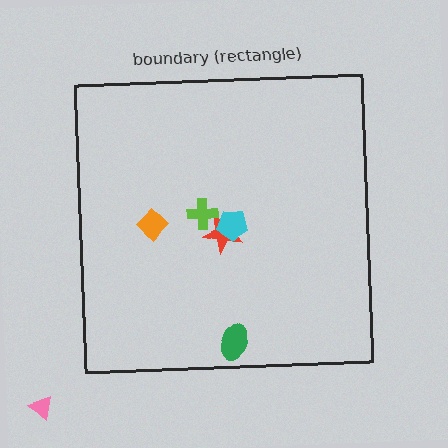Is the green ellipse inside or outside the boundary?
Inside.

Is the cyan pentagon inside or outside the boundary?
Inside.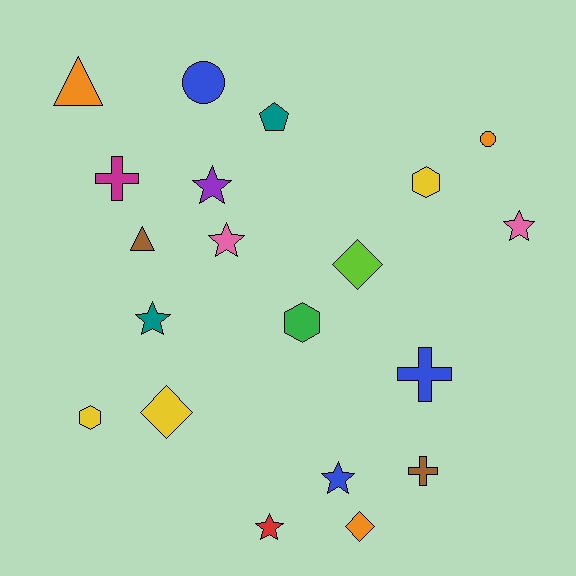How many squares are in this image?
There are no squares.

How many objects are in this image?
There are 20 objects.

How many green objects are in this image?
There is 1 green object.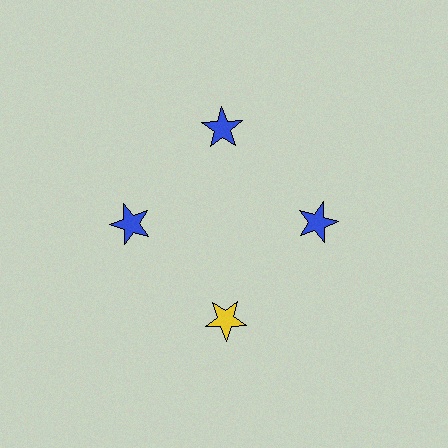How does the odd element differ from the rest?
It has a different color: yellow instead of blue.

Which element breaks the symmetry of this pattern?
The yellow star at roughly the 6 o'clock position breaks the symmetry. All other shapes are blue stars.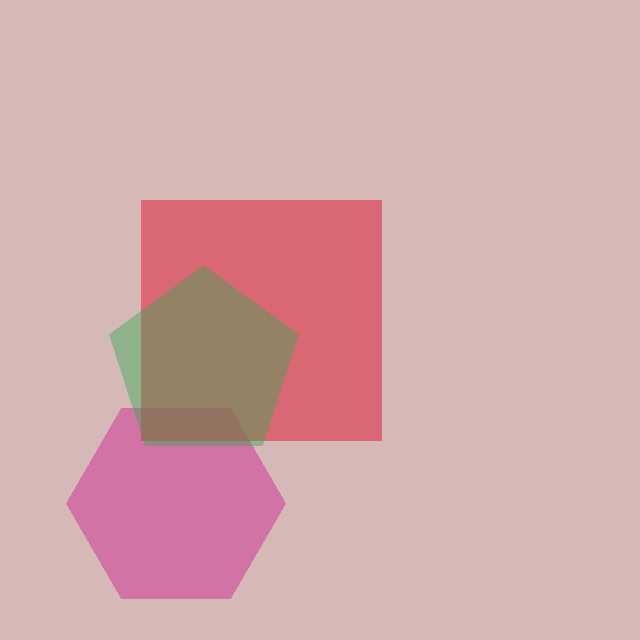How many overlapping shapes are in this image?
There are 3 overlapping shapes in the image.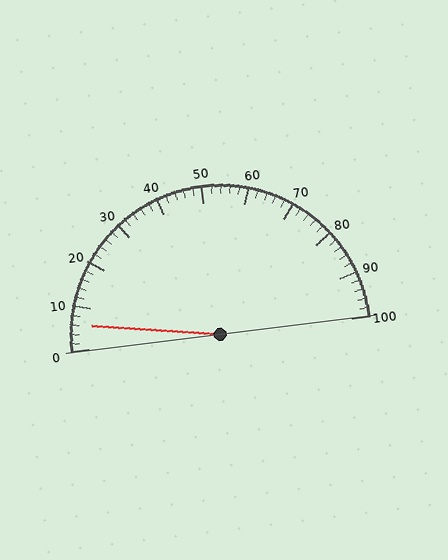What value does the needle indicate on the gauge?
The needle indicates approximately 6.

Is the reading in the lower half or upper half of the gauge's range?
The reading is in the lower half of the range (0 to 100).